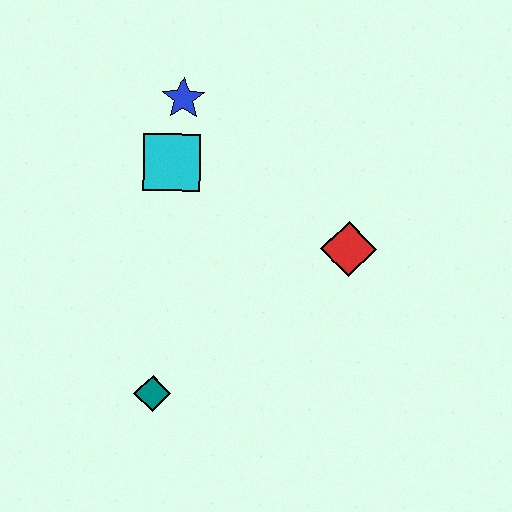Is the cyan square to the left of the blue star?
Yes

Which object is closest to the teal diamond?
The cyan square is closest to the teal diamond.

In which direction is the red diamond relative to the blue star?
The red diamond is to the right of the blue star.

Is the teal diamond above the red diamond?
No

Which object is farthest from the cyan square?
The teal diamond is farthest from the cyan square.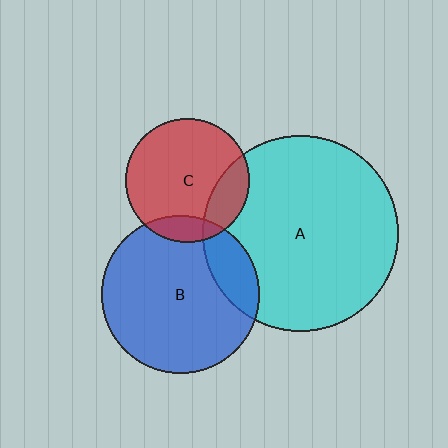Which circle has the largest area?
Circle A (cyan).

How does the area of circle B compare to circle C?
Approximately 1.6 times.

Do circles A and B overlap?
Yes.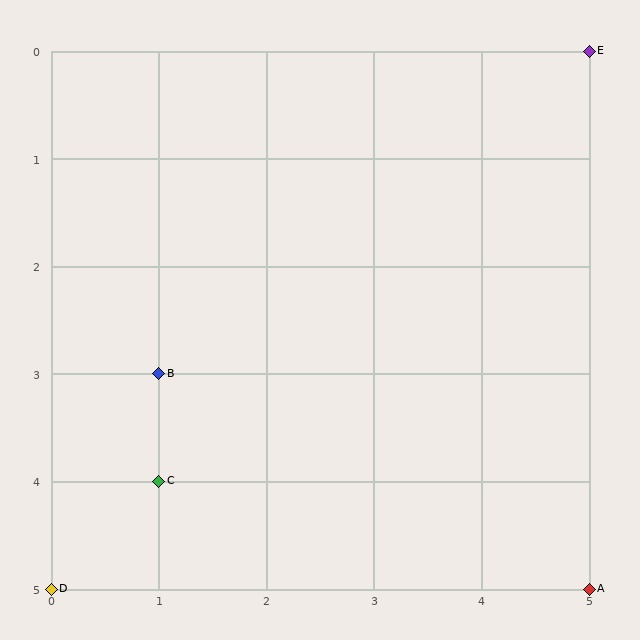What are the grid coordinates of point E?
Point E is at grid coordinates (5, 0).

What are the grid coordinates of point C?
Point C is at grid coordinates (1, 4).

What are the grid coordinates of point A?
Point A is at grid coordinates (5, 5).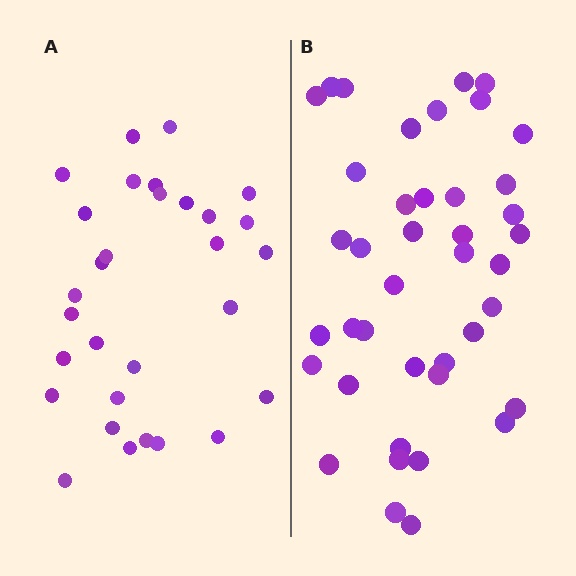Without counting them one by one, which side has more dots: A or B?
Region B (the right region) has more dots.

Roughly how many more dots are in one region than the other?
Region B has roughly 12 or so more dots than region A.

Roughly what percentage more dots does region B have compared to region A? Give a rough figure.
About 35% more.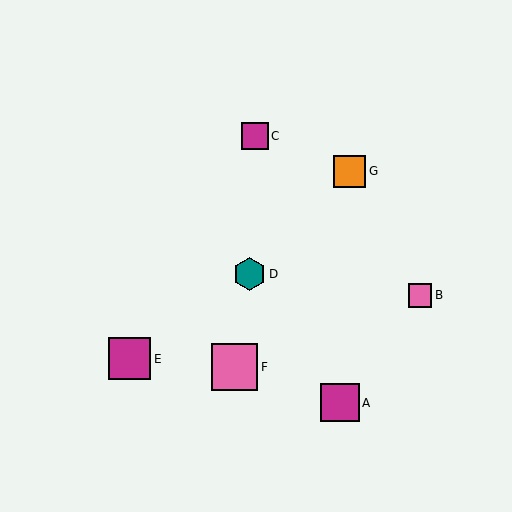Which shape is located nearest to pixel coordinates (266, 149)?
The magenta square (labeled C) at (255, 136) is nearest to that location.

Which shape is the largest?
The pink square (labeled F) is the largest.